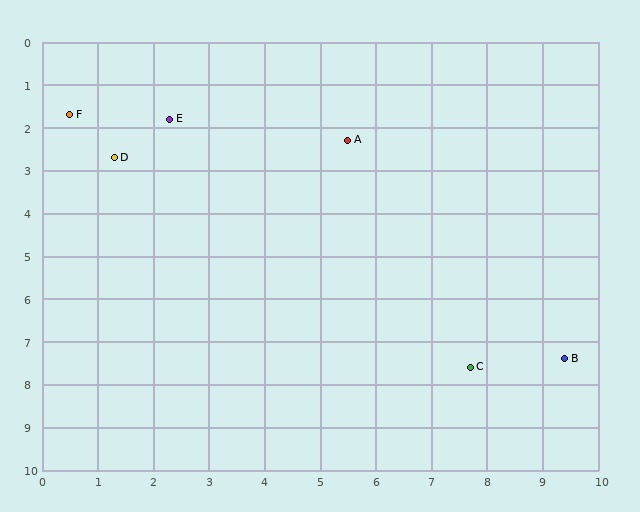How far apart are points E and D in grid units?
Points E and D are about 1.3 grid units apart.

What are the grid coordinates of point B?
Point B is at approximately (9.4, 7.4).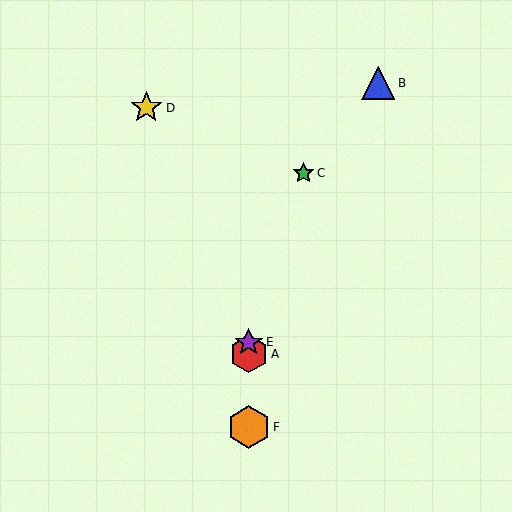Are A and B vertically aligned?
No, A is at x≈249 and B is at x≈378.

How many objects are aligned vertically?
3 objects (A, E, F) are aligned vertically.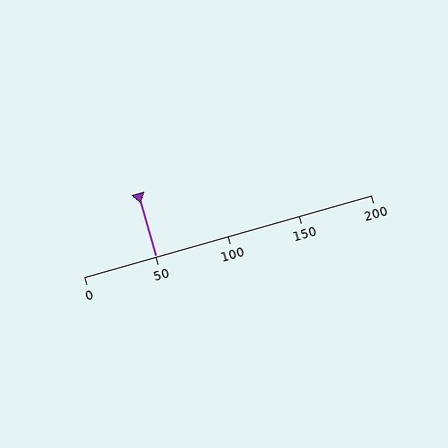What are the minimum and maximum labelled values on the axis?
The axis runs from 0 to 200.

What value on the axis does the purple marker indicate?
The marker indicates approximately 50.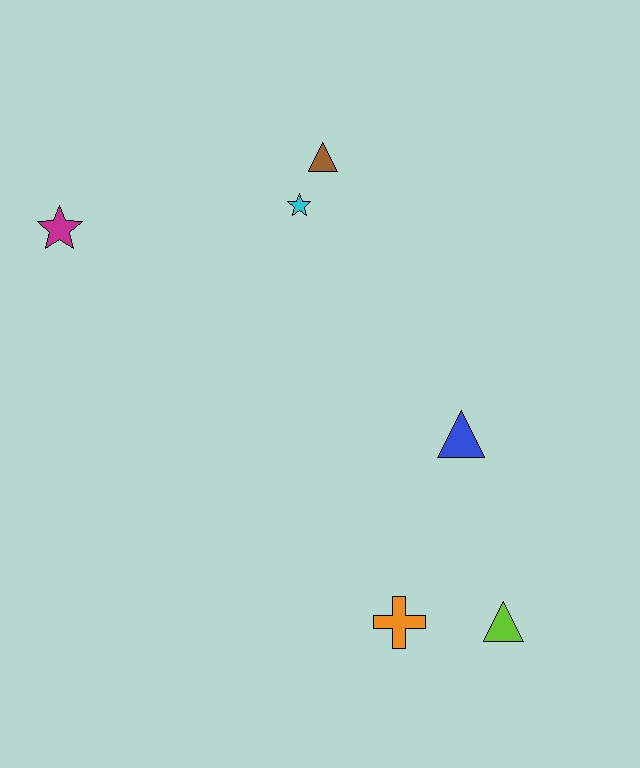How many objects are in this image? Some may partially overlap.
There are 6 objects.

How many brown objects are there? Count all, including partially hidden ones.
There is 1 brown object.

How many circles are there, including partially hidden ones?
There are no circles.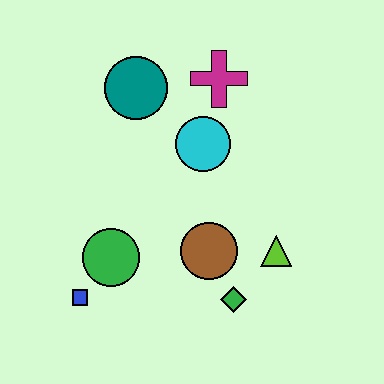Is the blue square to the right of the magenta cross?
No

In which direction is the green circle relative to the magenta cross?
The green circle is below the magenta cross.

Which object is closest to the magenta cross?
The cyan circle is closest to the magenta cross.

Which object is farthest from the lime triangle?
The teal circle is farthest from the lime triangle.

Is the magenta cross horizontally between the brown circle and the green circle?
No